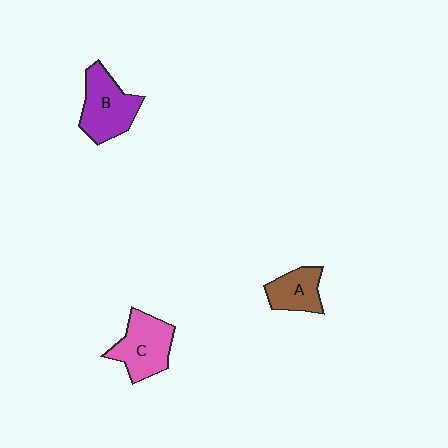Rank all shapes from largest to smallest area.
From largest to smallest: B (purple), C (pink), A (brown).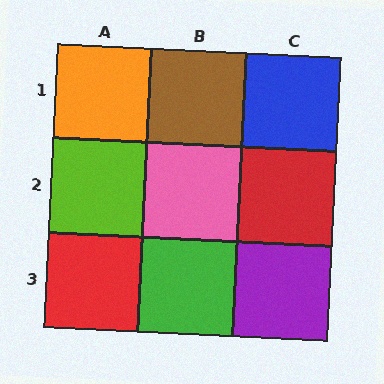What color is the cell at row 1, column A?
Orange.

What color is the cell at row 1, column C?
Blue.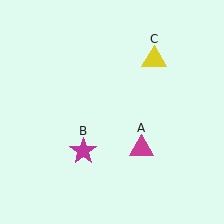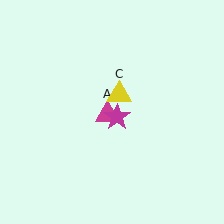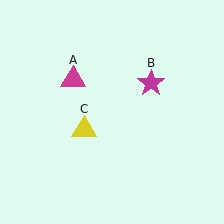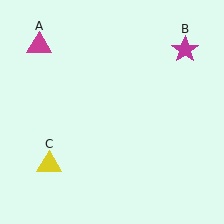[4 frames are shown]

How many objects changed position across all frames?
3 objects changed position: magenta triangle (object A), magenta star (object B), yellow triangle (object C).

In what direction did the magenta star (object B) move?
The magenta star (object B) moved up and to the right.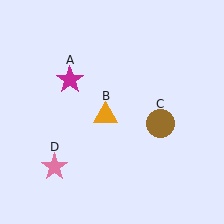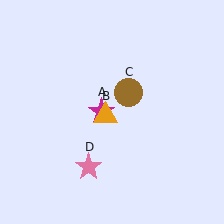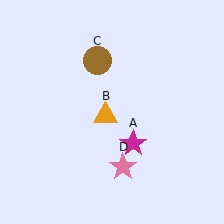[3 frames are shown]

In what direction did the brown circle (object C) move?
The brown circle (object C) moved up and to the left.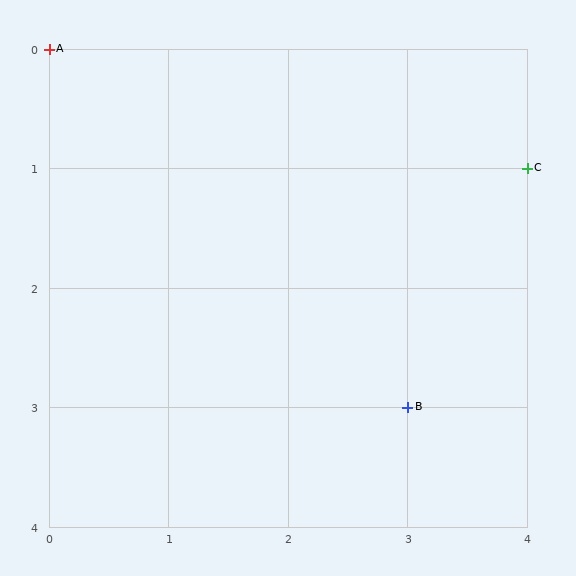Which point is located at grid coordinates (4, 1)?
Point C is at (4, 1).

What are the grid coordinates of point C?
Point C is at grid coordinates (4, 1).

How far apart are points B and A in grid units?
Points B and A are 3 columns and 3 rows apart (about 4.2 grid units diagonally).